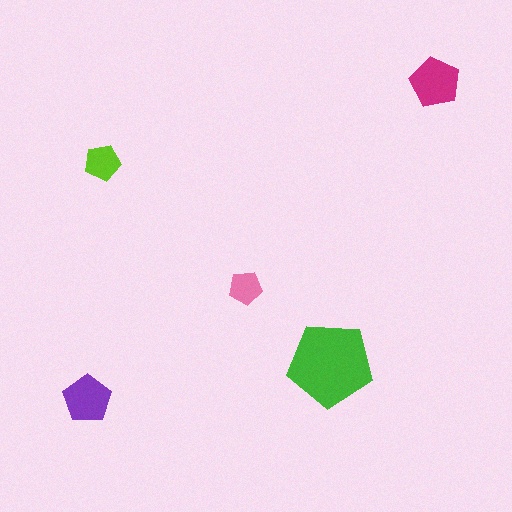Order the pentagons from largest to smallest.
the green one, the magenta one, the purple one, the lime one, the pink one.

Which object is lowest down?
The purple pentagon is bottommost.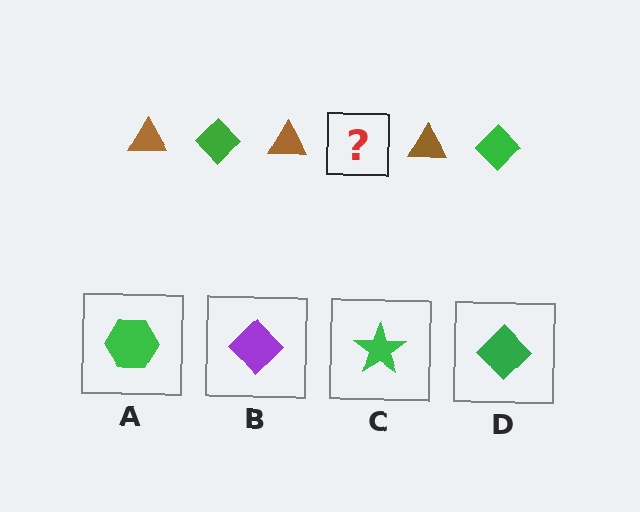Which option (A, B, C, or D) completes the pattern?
D.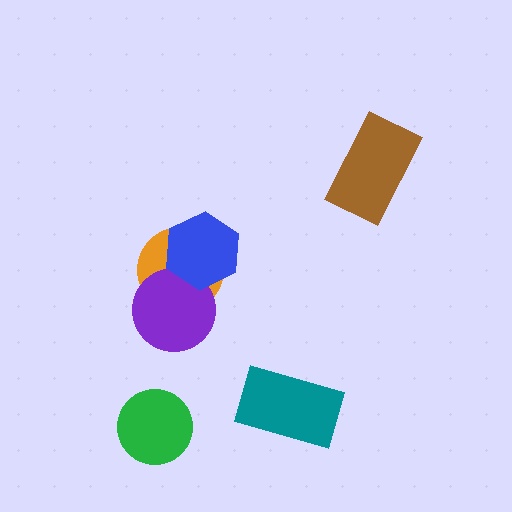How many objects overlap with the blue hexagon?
2 objects overlap with the blue hexagon.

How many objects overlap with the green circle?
0 objects overlap with the green circle.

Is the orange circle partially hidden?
Yes, it is partially covered by another shape.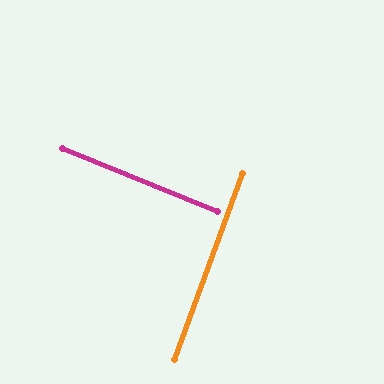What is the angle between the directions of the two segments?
Approximately 88 degrees.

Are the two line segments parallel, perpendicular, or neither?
Perpendicular — they meet at approximately 88°.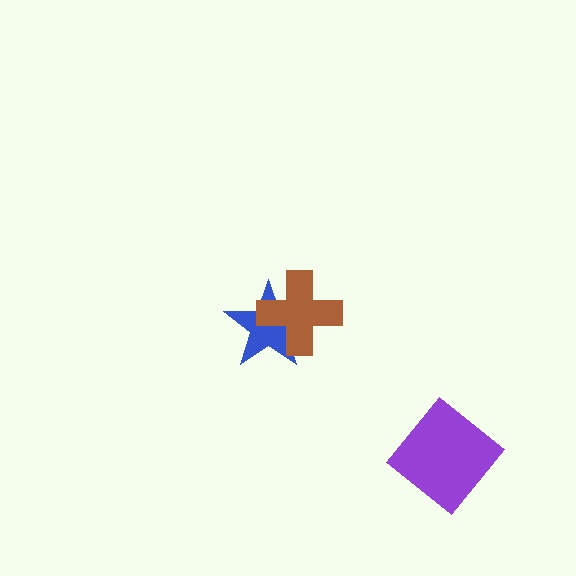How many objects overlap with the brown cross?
1 object overlaps with the brown cross.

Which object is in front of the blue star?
The brown cross is in front of the blue star.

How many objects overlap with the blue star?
1 object overlaps with the blue star.